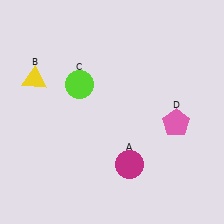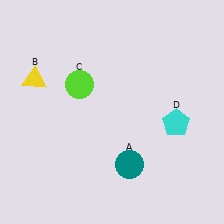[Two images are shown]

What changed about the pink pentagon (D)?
In Image 1, D is pink. In Image 2, it changed to cyan.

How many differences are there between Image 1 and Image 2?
There are 2 differences between the two images.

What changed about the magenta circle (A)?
In Image 1, A is magenta. In Image 2, it changed to teal.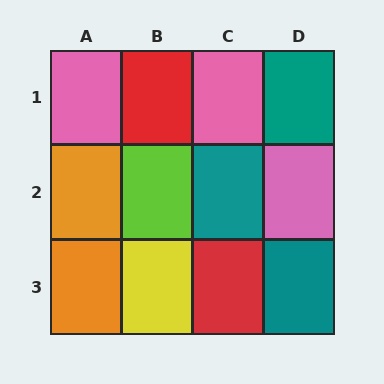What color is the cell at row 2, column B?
Lime.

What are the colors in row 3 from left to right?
Orange, yellow, red, teal.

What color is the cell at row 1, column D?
Teal.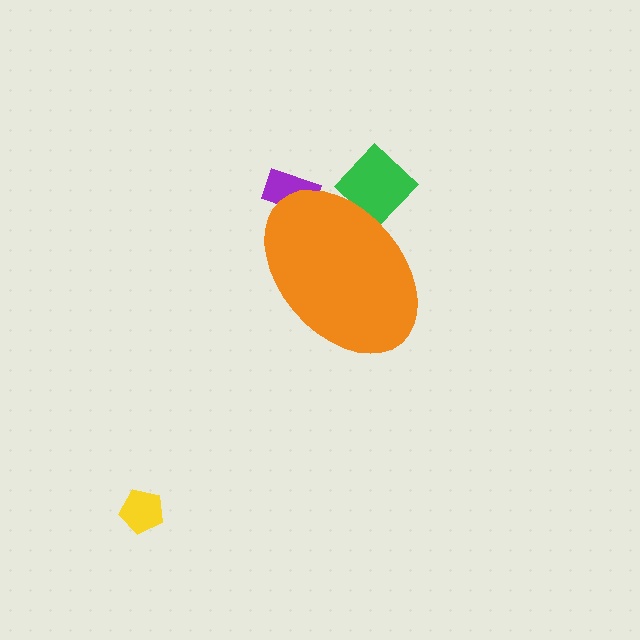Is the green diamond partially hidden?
Yes, the green diamond is partially hidden behind the orange ellipse.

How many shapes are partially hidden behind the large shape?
2 shapes are partially hidden.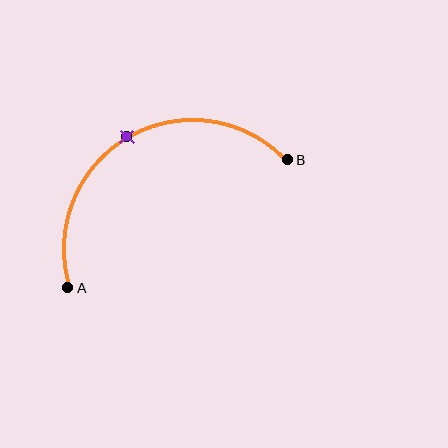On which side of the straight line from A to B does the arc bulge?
The arc bulges above the straight line connecting A and B.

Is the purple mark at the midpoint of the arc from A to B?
Yes. The purple mark lies on the arc at equal arc-length from both A and B — it is the arc midpoint.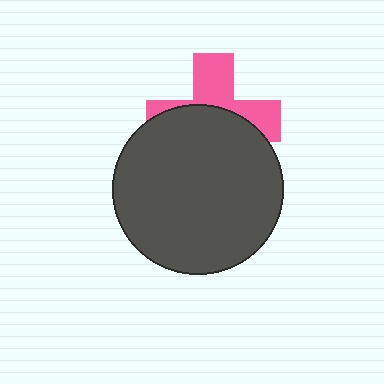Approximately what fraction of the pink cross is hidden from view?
Roughly 58% of the pink cross is hidden behind the dark gray circle.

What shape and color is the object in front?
The object in front is a dark gray circle.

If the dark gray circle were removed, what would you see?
You would see the complete pink cross.